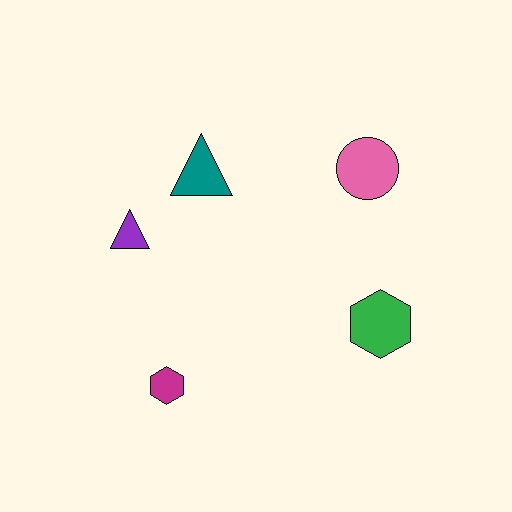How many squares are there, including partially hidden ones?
There are no squares.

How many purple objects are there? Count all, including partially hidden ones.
There is 1 purple object.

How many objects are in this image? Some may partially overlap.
There are 5 objects.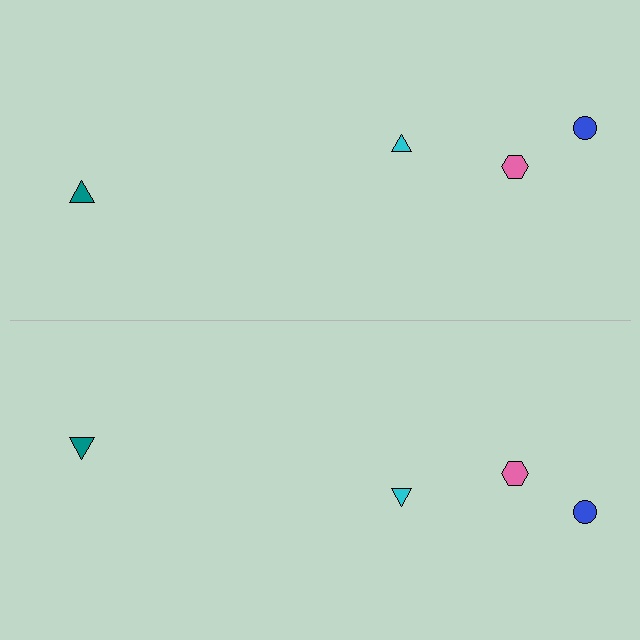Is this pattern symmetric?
Yes, this pattern has bilateral (reflection) symmetry.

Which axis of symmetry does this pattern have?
The pattern has a horizontal axis of symmetry running through the center of the image.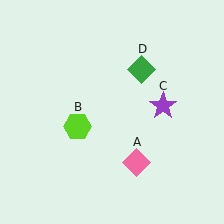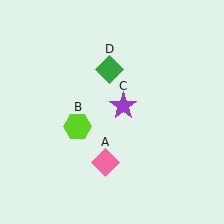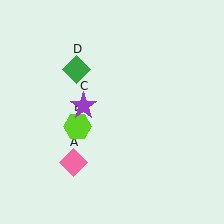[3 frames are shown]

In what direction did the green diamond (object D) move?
The green diamond (object D) moved left.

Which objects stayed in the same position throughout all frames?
Lime hexagon (object B) remained stationary.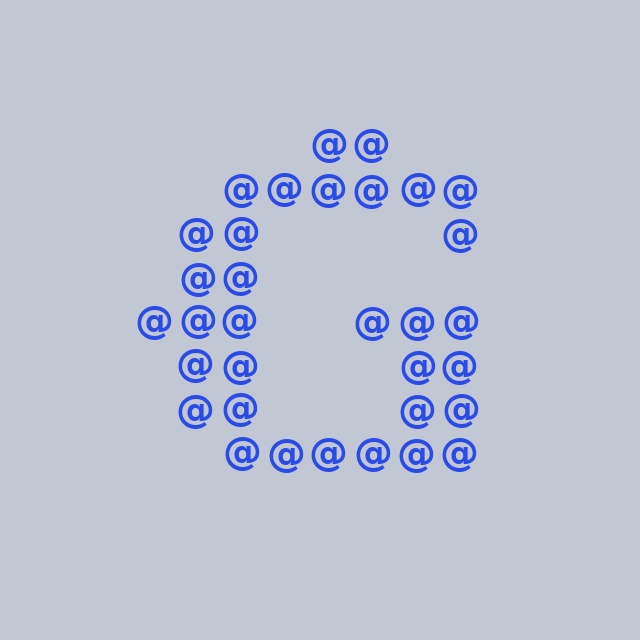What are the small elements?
The small elements are at signs.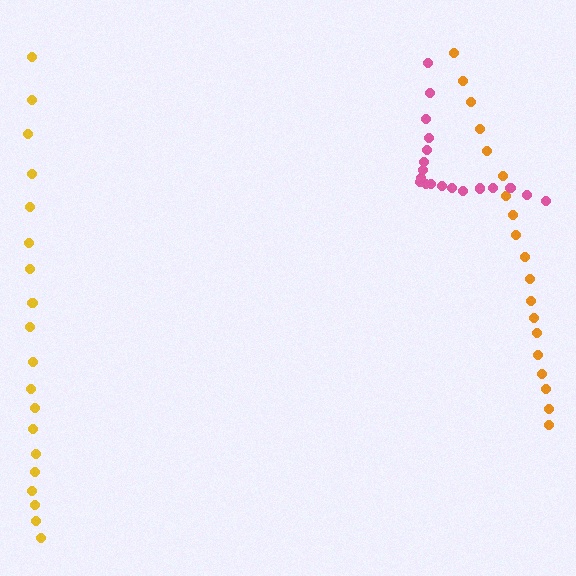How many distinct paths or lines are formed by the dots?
There are 3 distinct paths.